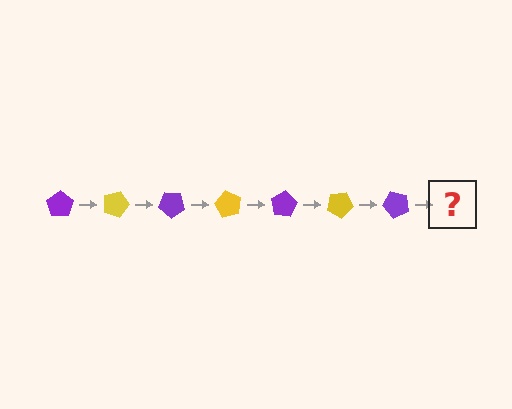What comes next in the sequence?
The next element should be a yellow pentagon, rotated 140 degrees from the start.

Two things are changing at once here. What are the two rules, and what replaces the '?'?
The two rules are that it rotates 20 degrees each step and the color cycles through purple and yellow. The '?' should be a yellow pentagon, rotated 140 degrees from the start.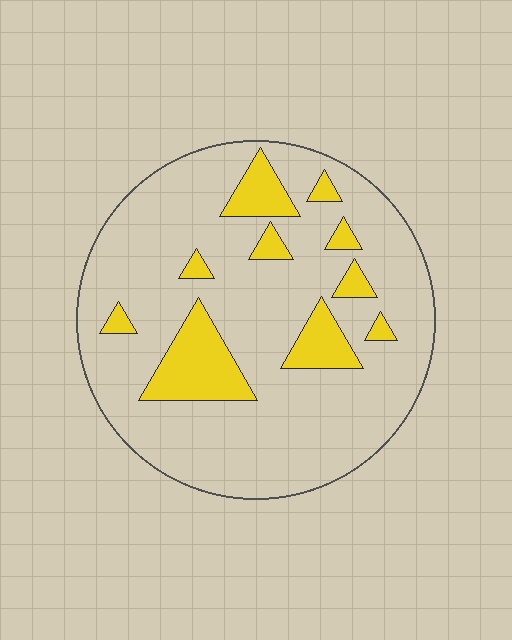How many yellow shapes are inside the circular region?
10.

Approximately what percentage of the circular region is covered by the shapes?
Approximately 15%.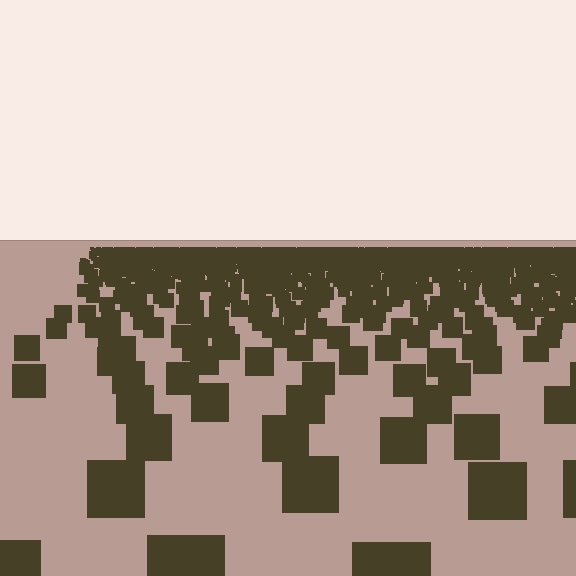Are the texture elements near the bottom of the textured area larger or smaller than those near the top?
Larger. Near the bottom, elements are closer to the viewer and appear at a bigger on-screen size.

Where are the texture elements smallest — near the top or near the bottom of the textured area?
Near the top.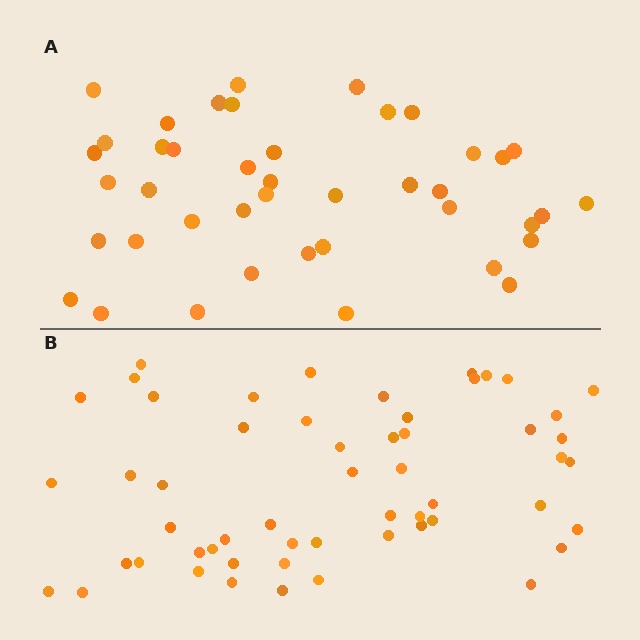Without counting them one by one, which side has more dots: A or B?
Region B (the bottom region) has more dots.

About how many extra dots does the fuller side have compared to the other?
Region B has approximately 15 more dots than region A.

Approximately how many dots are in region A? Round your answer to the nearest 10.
About 40 dots. (The exact count is 42, which rounds to 40.)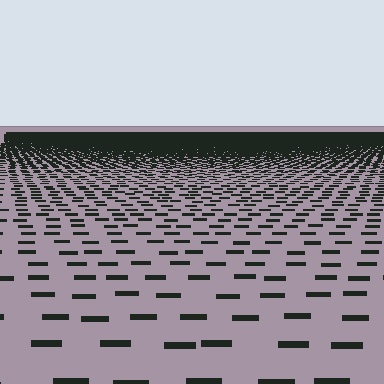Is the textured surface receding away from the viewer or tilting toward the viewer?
The surface is receding away from the viewer. Texture elements get smaller and denser toward the top.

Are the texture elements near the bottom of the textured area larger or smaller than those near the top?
Larger. Near the bottom, elements are closer to the viewer and appear at a bigger on-screen size.